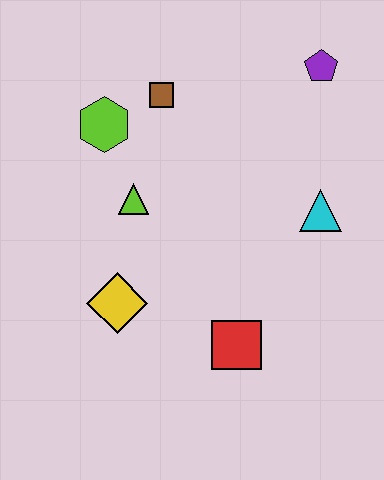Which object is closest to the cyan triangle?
The purple pentagon is closest to the cyan triangle.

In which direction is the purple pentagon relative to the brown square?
The purple pentagon is to the right of the brown square.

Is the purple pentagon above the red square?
Yes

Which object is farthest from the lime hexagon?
The red square is farthest from the lime hexagon.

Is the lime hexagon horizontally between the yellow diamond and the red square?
No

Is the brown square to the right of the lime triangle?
Yes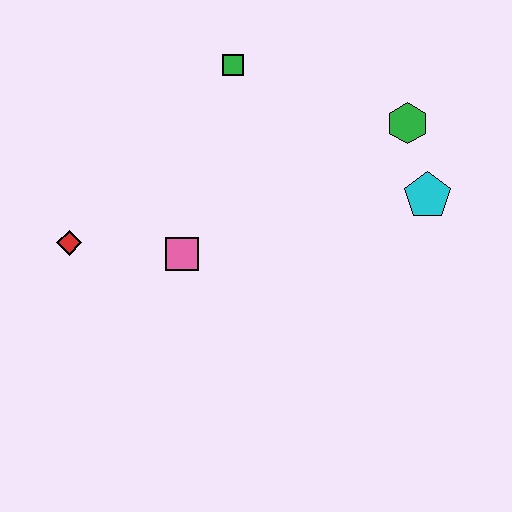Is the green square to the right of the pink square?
Yes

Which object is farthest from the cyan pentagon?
The red diamond is farthest from the cyan pentagon.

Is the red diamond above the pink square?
Yes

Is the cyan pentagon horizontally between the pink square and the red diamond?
No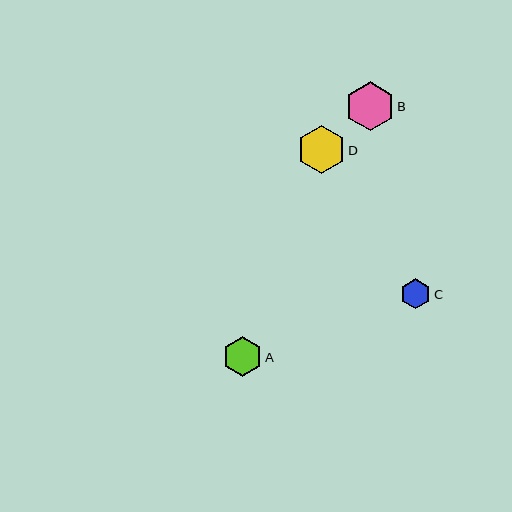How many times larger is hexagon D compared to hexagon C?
Hexagon D is approximately 1.6 times the size of hexagon C.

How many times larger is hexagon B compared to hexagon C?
Hexagon B is approximately 1.6 times the size of hexagon C.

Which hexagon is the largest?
Hexagon B is the largest with a size of approximately 49 pixels.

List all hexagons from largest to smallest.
From largest to smallest: B, D, A, C.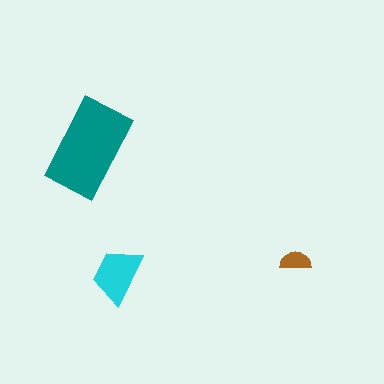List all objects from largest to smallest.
The teal rectangle, the cyan trapezoid, the brown semicircle.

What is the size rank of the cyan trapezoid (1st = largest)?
2nd.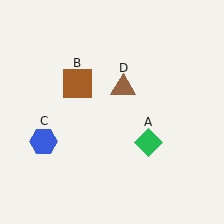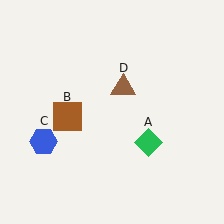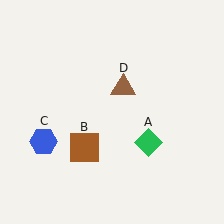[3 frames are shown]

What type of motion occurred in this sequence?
The brown square (object B) rotated counterclockwise around the center of the scene.